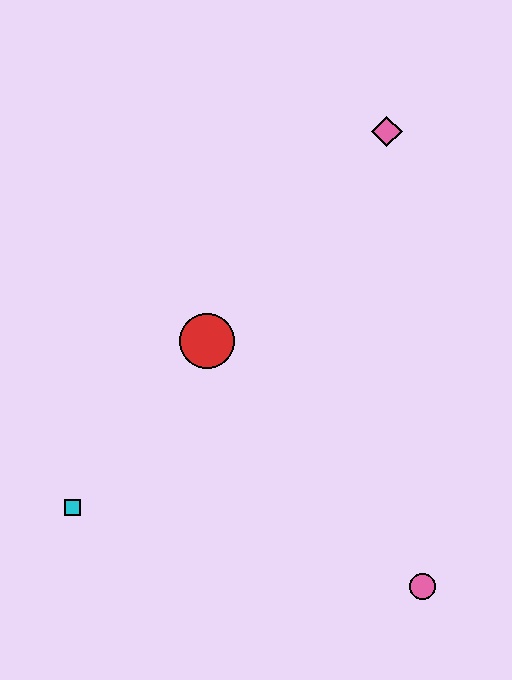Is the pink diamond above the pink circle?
Yes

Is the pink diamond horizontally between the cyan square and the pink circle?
Yes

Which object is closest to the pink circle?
The red circle is closest to the pink circle.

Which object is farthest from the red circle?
The pink circle is farthest from the red circle.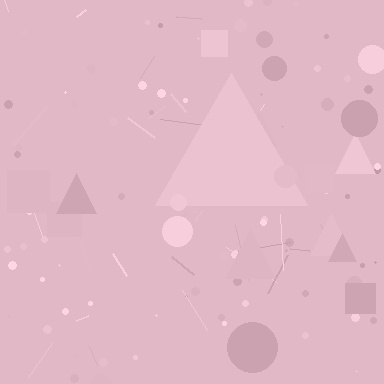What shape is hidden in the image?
A triangle is hidden in the image.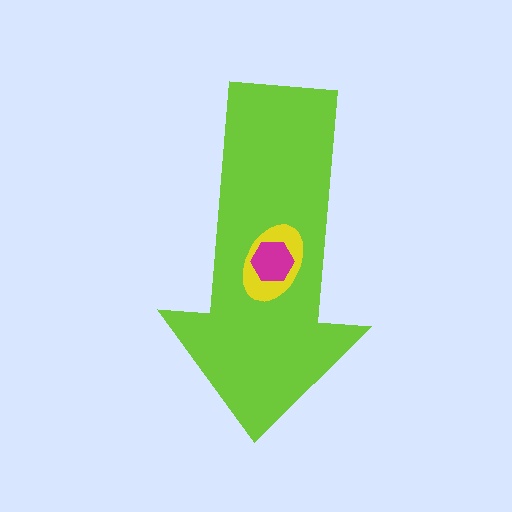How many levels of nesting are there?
3.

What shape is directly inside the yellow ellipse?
The magenta hexagon.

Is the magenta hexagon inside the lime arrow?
Yes.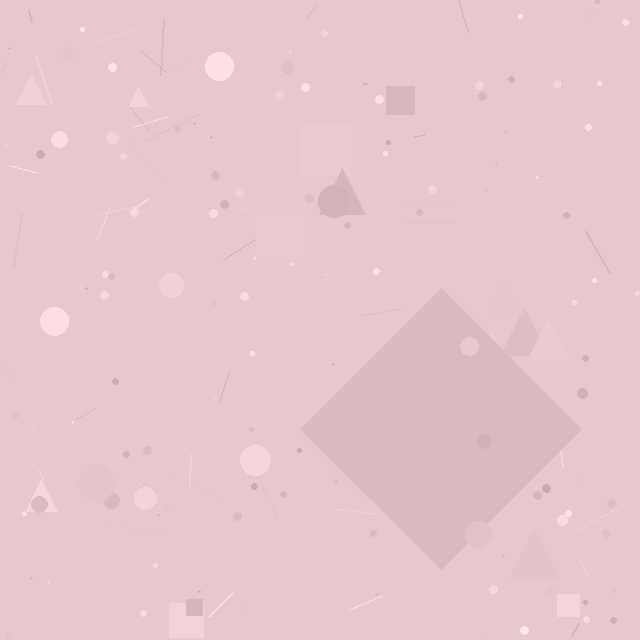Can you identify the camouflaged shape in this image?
The camouflaged shape is a diamond.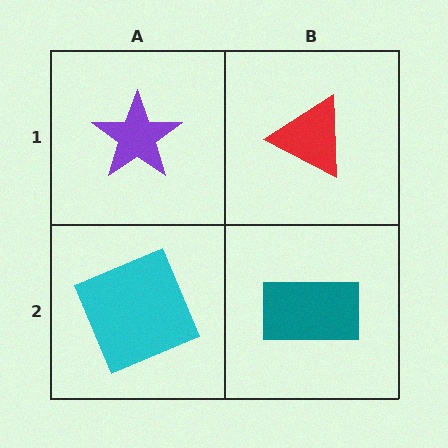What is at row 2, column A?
A cyan square.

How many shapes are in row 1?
2 shapes.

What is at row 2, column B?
A teal rectangle.